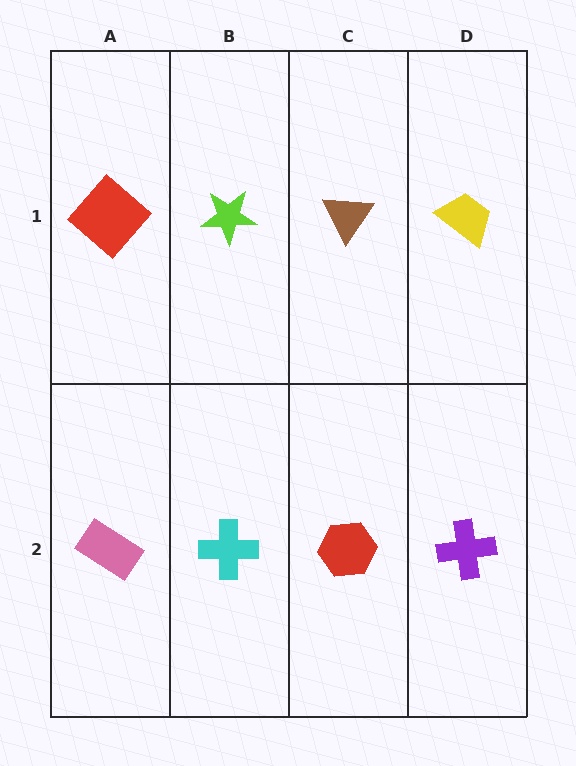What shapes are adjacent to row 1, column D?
A purple cross (row 2, column D), a brown triangle (row 1, column C).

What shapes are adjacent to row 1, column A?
A pink rectangle (row 2, column A), a lime star (row 1, column B).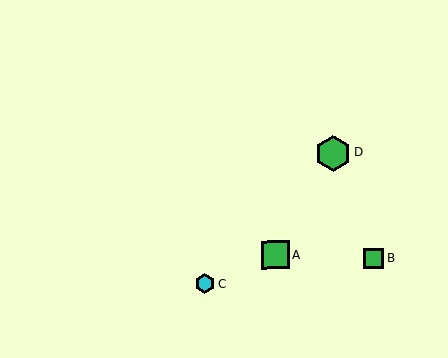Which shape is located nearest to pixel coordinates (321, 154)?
The green hexagon (labeled D) at (333, 153) is nearest to that location.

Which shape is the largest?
The green hexagon (labeled D) is the largest.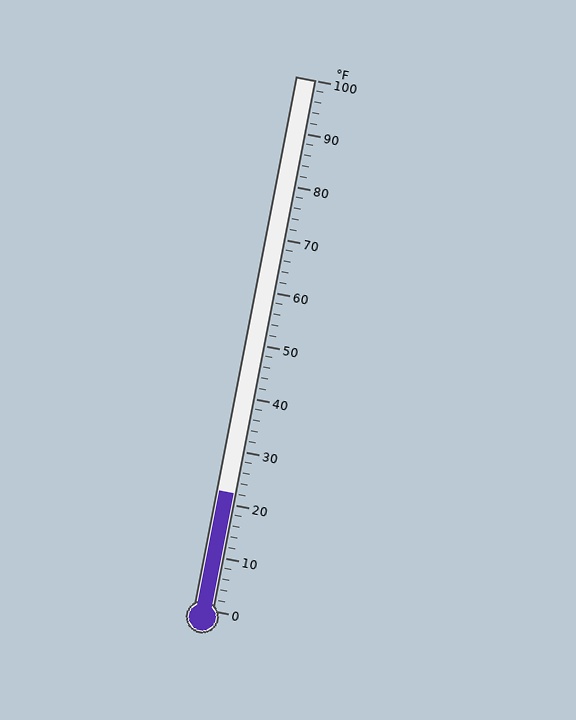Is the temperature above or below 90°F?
The temperature is below 90°F.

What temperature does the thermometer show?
The thermometer shows approximately 22°F.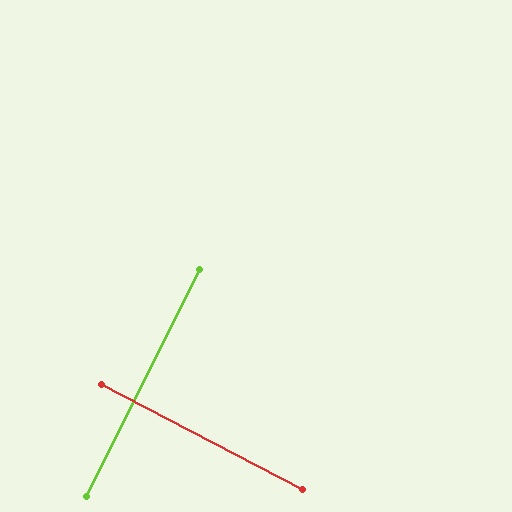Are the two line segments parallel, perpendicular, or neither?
Perpendicular — they meet at approximately 89°.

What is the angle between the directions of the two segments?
Approximately 89 degrees.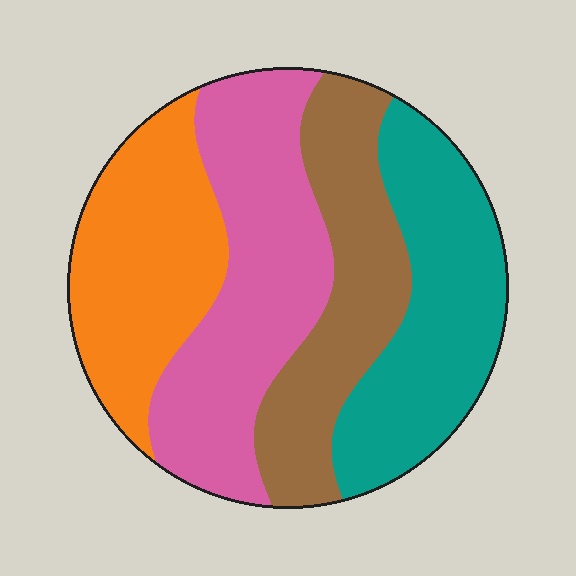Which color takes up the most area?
Pink, at roughly 30%.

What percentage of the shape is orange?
Orange takes up about one quarter (1/4) of the shape.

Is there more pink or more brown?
Pink.